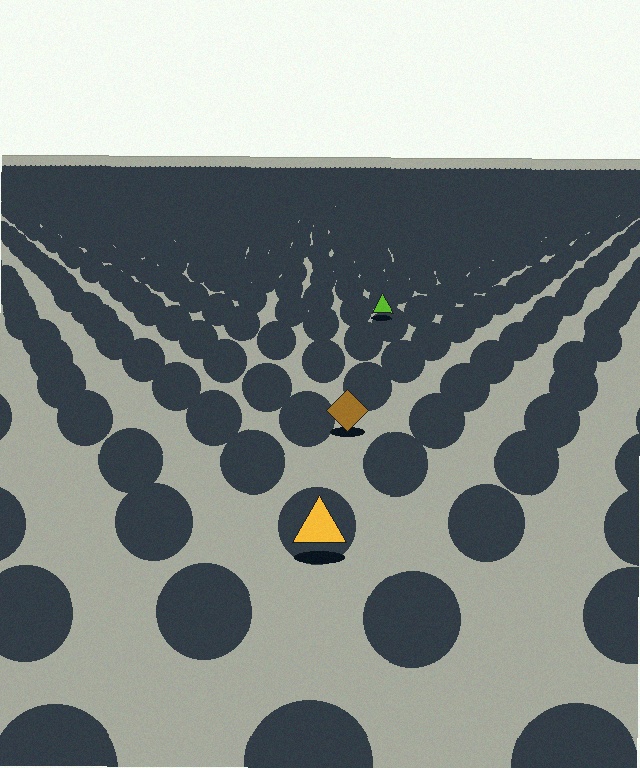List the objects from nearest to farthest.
From nearest to farthest: the yellow triangle, the brown diamond, the lime triangle.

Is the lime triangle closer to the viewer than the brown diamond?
No. The brown diamond is closer — you can tell from the texture gradient: the ground texture is coarser near it.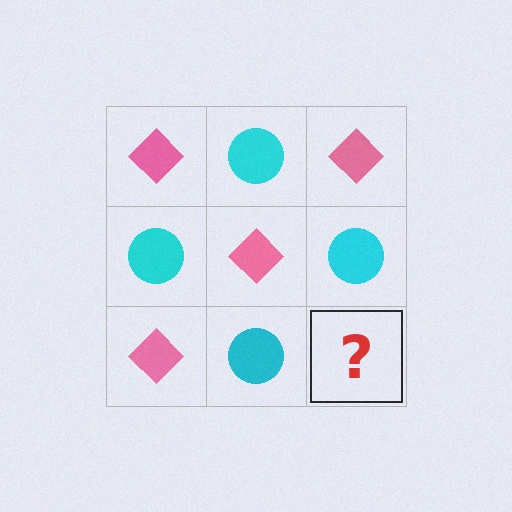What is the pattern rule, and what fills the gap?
The rule is that it alternates pink diamond and cyan circle in a checkerboard pattern. The gap should be filled with a pink diamond.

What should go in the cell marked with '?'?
The missing cell should contain a pink diamond.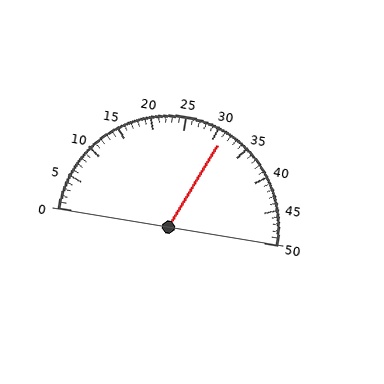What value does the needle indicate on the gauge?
The needle indicates approximately 31.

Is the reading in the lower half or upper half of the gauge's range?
The reading is in the upper half of the range (0 to 50).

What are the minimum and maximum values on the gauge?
The gauge ranges from 0 to 50.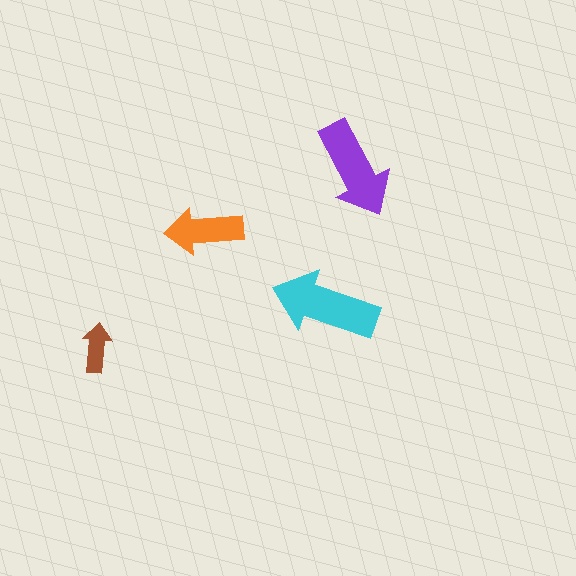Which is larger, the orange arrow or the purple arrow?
The purple one.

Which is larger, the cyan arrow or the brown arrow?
The cyan one.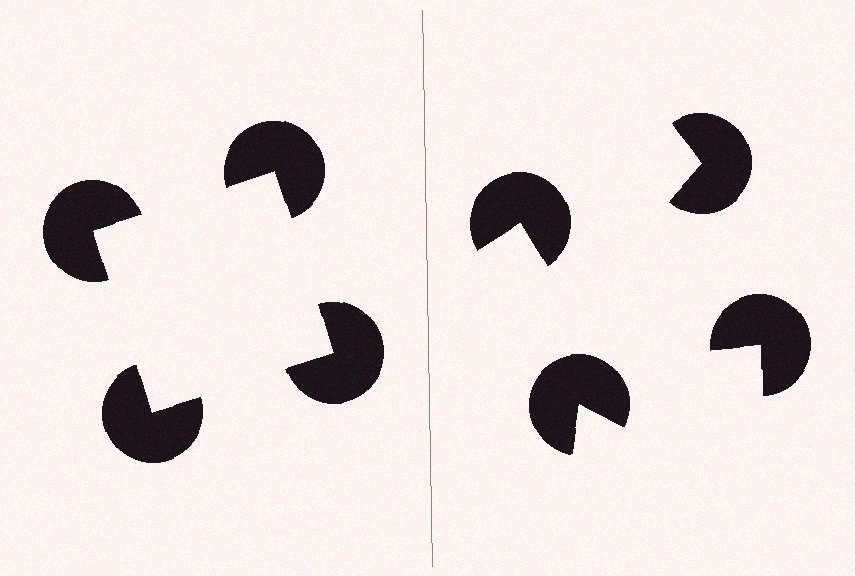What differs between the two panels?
The pac-man discs are positioned identically on both sides; only the wedge orientations differ. On the left they align to a square; on the right they are misaligned.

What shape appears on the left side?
An illusory square.